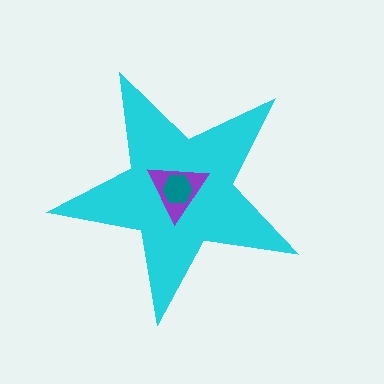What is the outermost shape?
The cyan star.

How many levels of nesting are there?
3.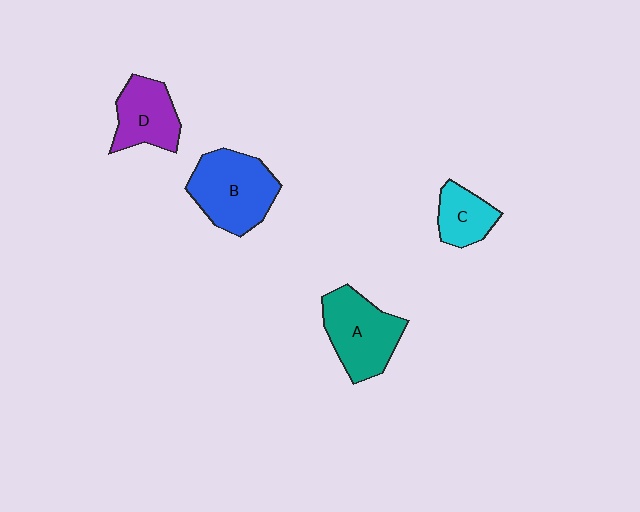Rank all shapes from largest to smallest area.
From largest to smallest: B (blue), A (teal), D (purple), C (cyan).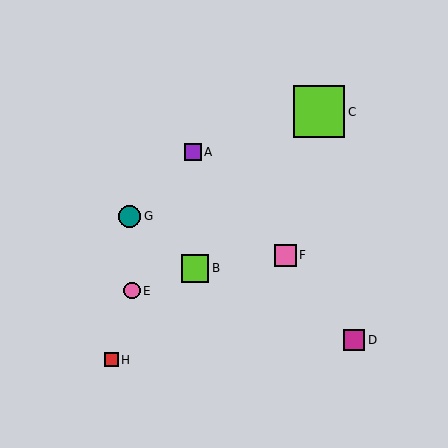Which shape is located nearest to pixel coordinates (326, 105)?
The lime square (labeled C) at (319, 112) is nearest to that location.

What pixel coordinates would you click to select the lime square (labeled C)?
Click at (319, 112) to select the lime square C.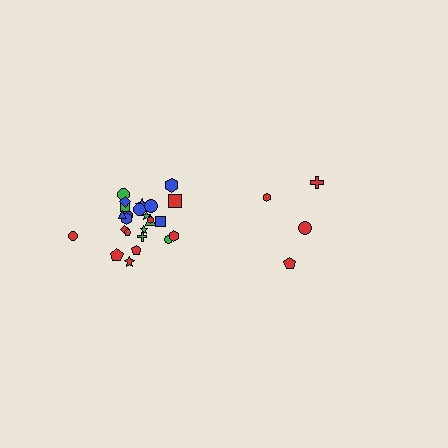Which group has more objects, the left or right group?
The left group.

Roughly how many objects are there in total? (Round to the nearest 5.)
Roughly 30 objects in total.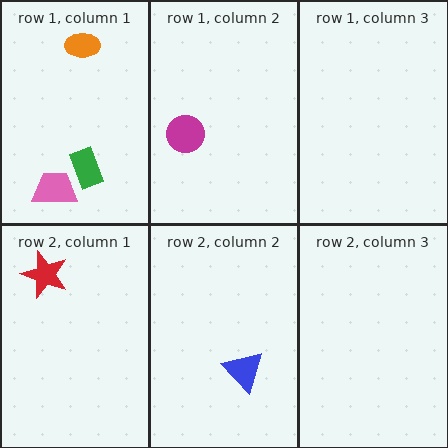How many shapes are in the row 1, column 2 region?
1.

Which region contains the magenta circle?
The row 1, column 2 region.